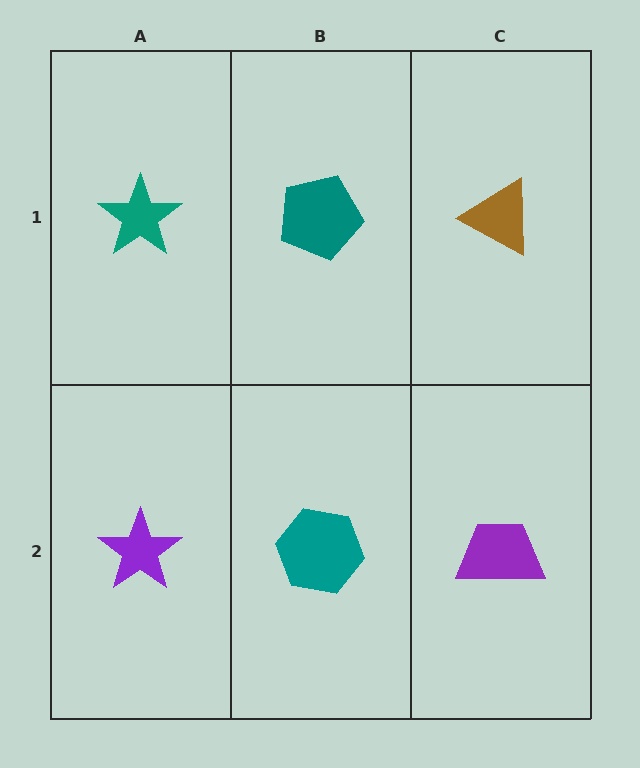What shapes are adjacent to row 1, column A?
A purple star (row 2, column A), a teal pentagon (row 1, column B).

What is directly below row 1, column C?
A purple trapezoid.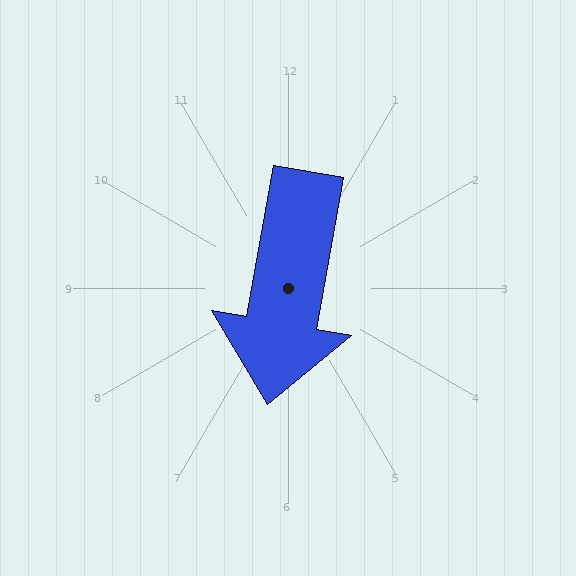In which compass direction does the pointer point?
South.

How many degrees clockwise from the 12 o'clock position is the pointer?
Approximately 190 degrees.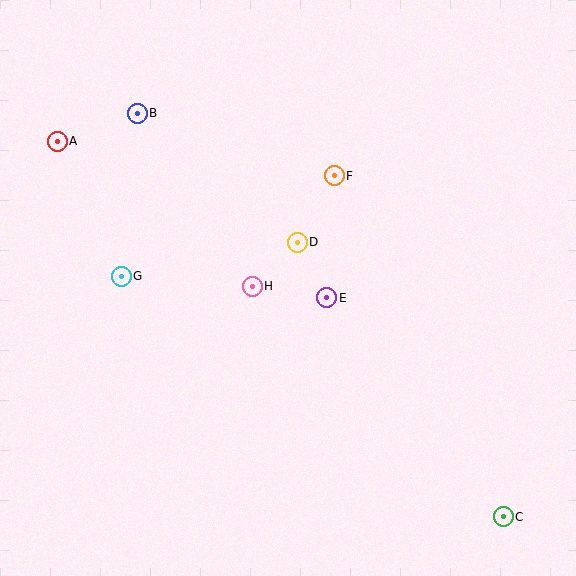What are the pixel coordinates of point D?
Point D is at (297, 242).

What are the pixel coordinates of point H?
Point H is at (252, 286).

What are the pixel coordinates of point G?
Point G is at (121, 276).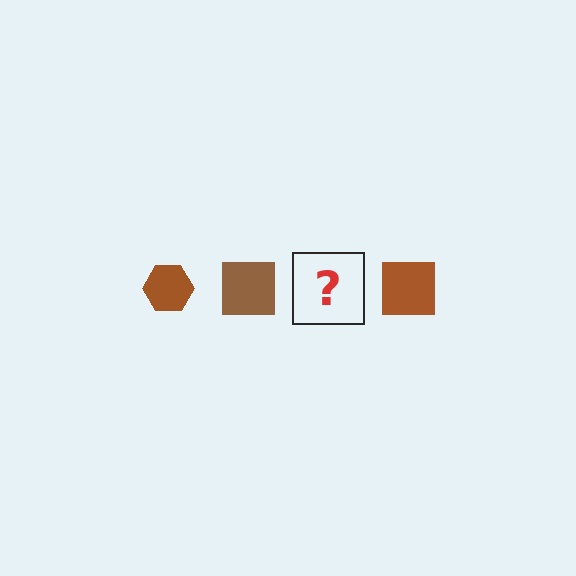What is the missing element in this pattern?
The missing element is a brown hexagon.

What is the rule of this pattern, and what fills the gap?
The rule is that the pattern cycles through hexagon, square shapes in brown. The gap should be filled with a brown hexagon.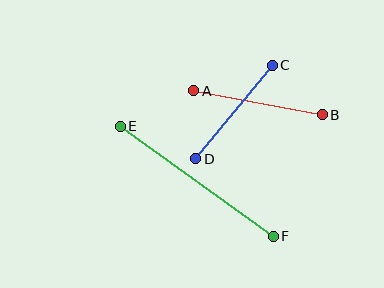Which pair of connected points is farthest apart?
Points E and F are farthest apart.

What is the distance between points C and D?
The distance is approximately 121 pixels.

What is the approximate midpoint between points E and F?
The midpoint is at approximately (197, 181) pixels.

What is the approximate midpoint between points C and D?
The midpoint is at approximately (234, 112) pixels.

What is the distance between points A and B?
The distance is approximately 131 pixels.